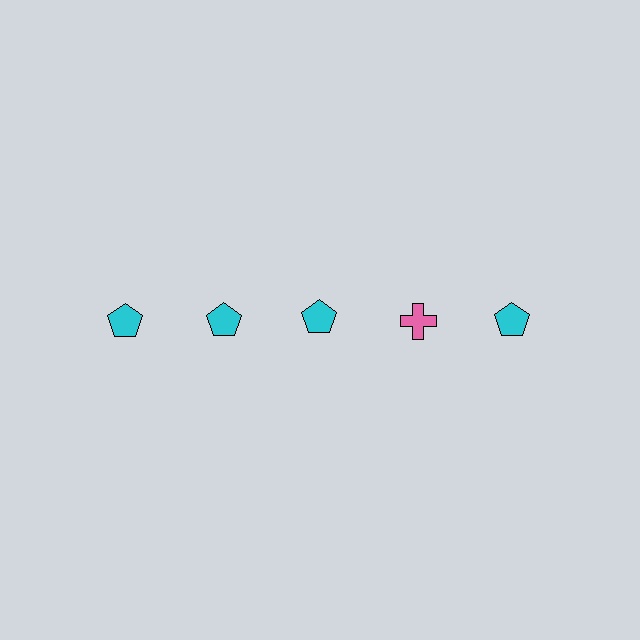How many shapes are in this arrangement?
There are 5 shapes arranged in a grid pattern.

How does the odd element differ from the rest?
It differs in both color (pink instead of cyan) and shape (cross instead of pentagon).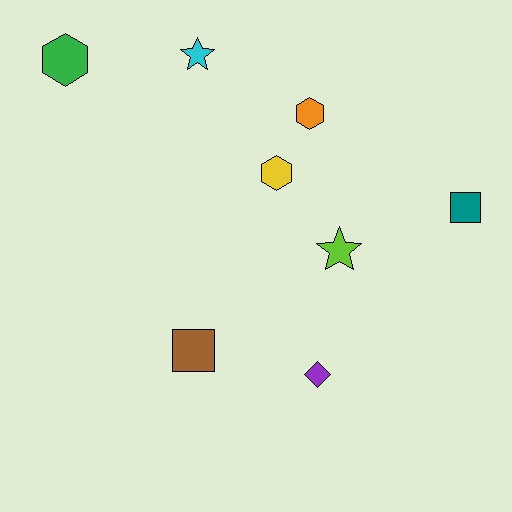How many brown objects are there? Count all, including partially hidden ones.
There is 1 brown object.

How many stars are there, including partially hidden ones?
There are 2 stars.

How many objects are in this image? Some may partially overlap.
There are 8 objects.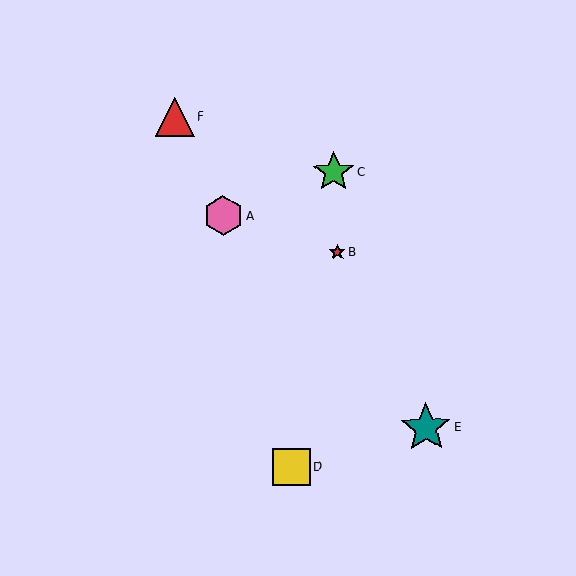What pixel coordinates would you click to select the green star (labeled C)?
Click at (334, 172) to select the green star C.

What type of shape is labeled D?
Shape D is a yellow square.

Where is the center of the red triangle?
The center of the red triangle is at (175, 117).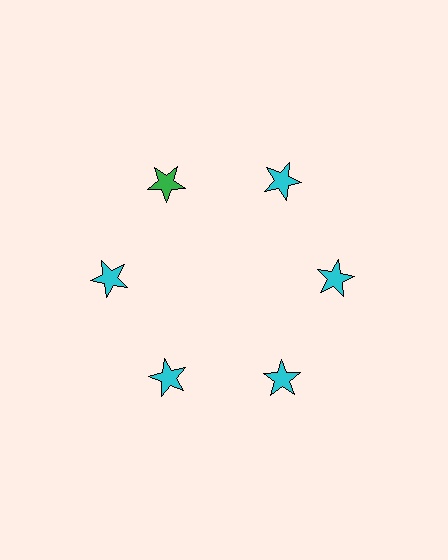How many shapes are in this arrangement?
There are 6 shapes arranged in a ring pattern.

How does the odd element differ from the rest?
It has a different color: green instead of cyan.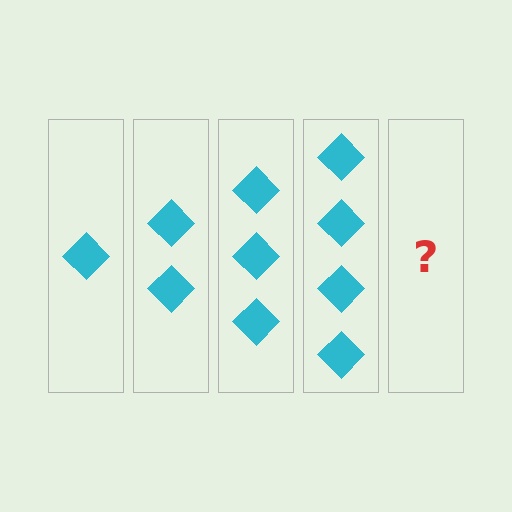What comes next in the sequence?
The next element should be 5 diamonds.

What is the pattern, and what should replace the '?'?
The pattern is that each step adds one more diamond. The '?' should be 5 diamonds.